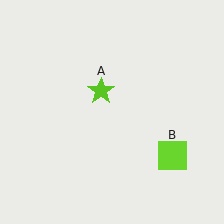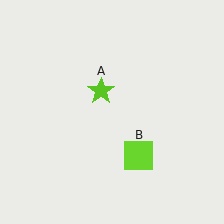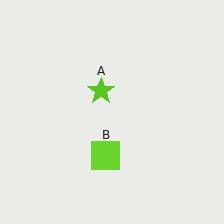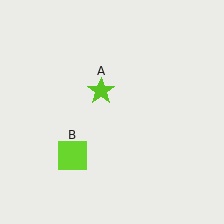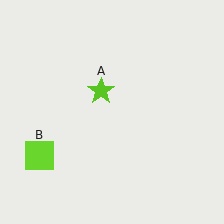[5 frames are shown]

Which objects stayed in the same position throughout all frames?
Lime star (object A) remained stationary.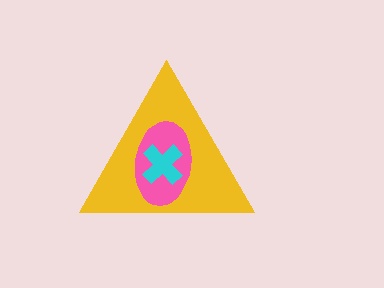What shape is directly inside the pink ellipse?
The cyan cross.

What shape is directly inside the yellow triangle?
The pink ellipse.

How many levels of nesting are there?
3.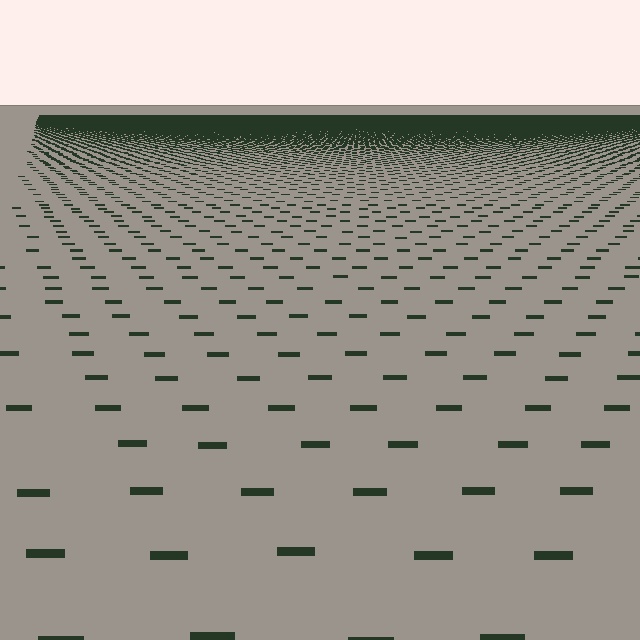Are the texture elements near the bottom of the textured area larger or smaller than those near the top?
Larger. Near the bottom, elements are closer to the viewer and appear at a bigger on-screen size.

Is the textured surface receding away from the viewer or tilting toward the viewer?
The surface is receding away from the viewer. Texture elements get smaller and denser toward the top.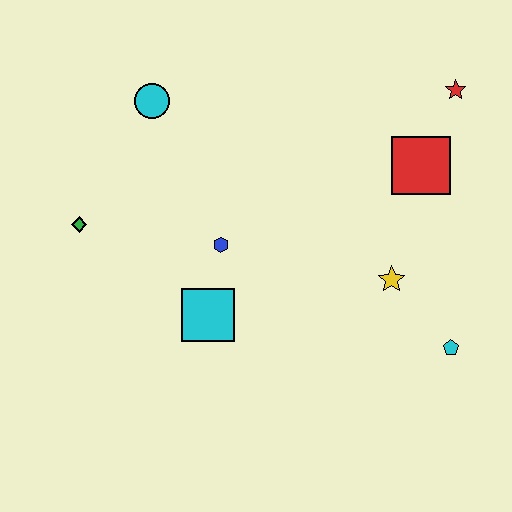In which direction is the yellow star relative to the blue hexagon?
The yellow star is to the right of the blue hexagon.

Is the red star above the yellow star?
Yes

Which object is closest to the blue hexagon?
The cyan square is closest to the blue hexagon.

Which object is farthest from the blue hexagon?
The red star is farthest from the blue hexagon.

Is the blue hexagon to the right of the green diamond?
Yes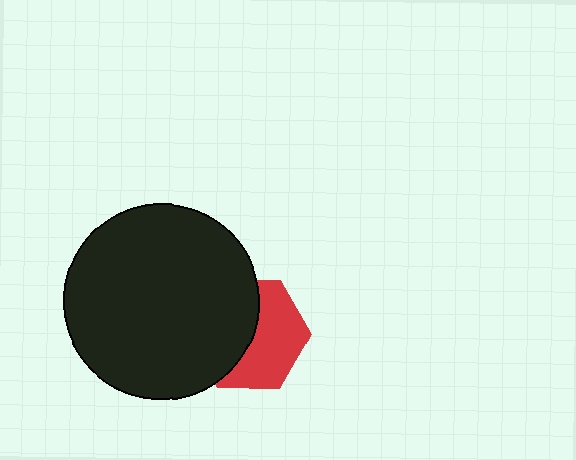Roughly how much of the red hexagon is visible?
About half of it is visible (roughly 51%).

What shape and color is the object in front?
The object in front is a black circle.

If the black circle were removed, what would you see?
You would see the complete red hexagon.